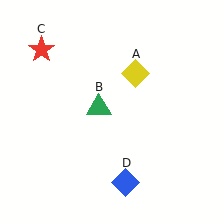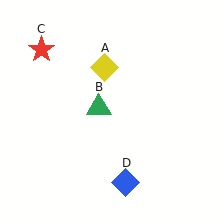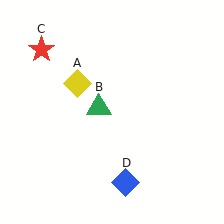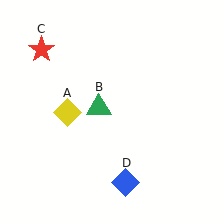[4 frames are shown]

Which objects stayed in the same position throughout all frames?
Green triangle (object B) and red star (object C) and blue diamond (object D) remained stationary.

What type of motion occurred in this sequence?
The yellow diamond (object A) rotated counterclockwise around the center of the scene.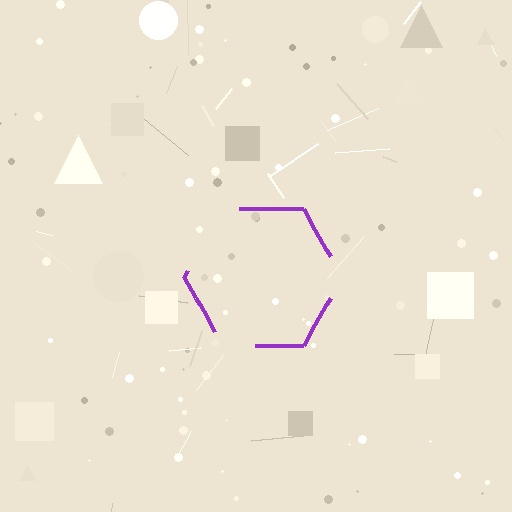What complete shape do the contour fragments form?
The contour fragments form a hexagon.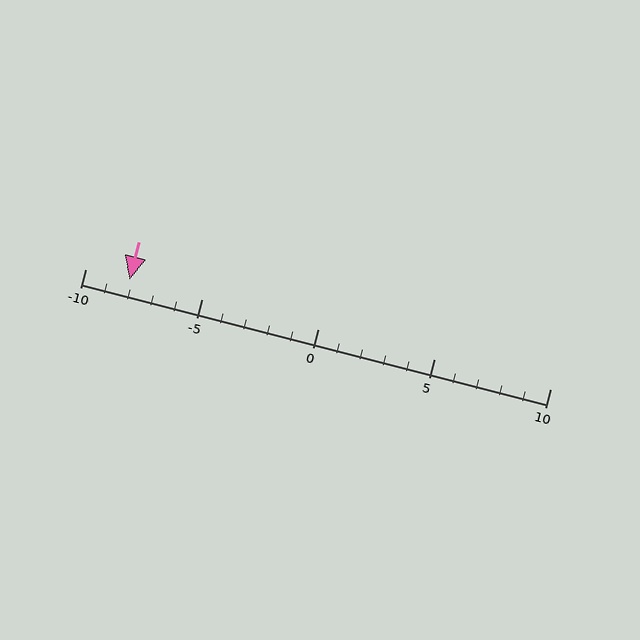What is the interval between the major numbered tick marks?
The major tick marks are spaced 5 units apart.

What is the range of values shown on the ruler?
The ruler shows values from -10 to 10.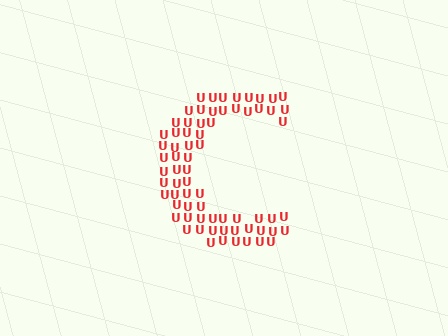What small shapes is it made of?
It is made of small letter U's.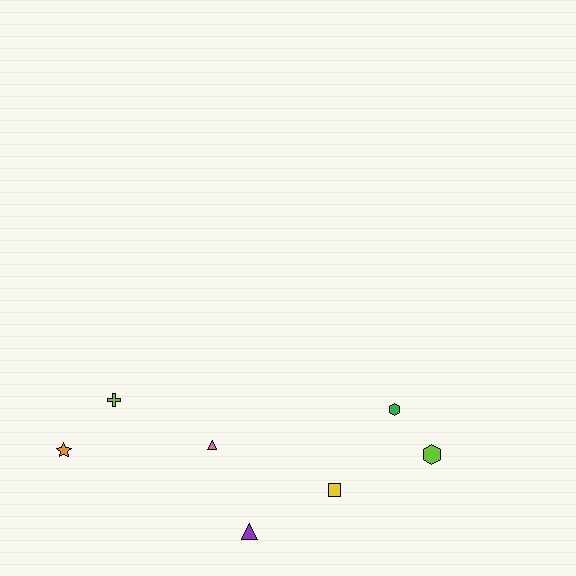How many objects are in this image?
There are 7 objects.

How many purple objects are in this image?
There is 1 purple object.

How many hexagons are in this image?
There are 2 hexagons.